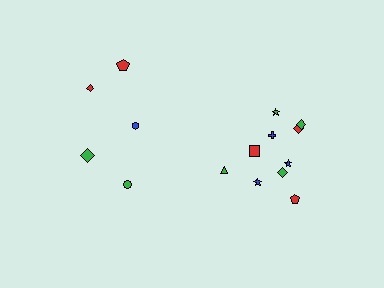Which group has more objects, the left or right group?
The right group.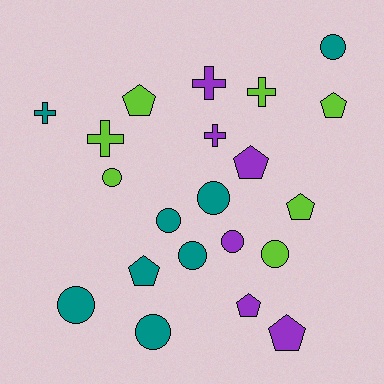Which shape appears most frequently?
Circle, with 9 objects.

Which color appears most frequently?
Teal, with 8 objects.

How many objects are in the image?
There are 21 objects.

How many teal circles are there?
There are 6 teal circles.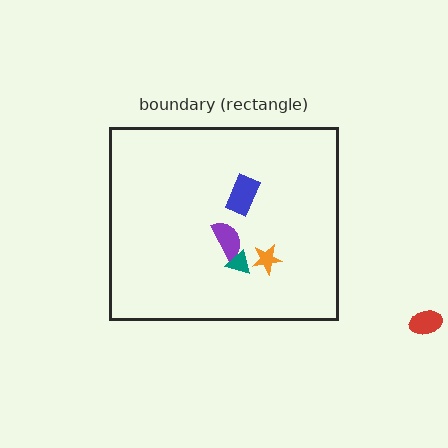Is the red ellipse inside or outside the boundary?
Outside.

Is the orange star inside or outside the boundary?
Inside.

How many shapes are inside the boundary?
4 inside, 1 outside.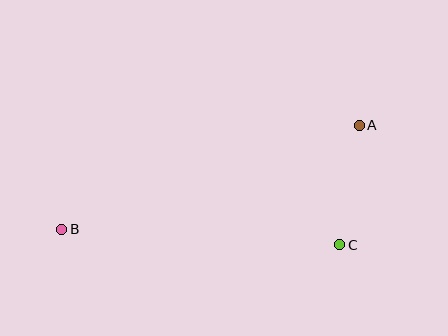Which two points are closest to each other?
Points A and C are closest to each other.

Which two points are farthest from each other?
Points A and B are farthest from each other.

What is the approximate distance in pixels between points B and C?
The distance between B and C is approximately 279 pixels.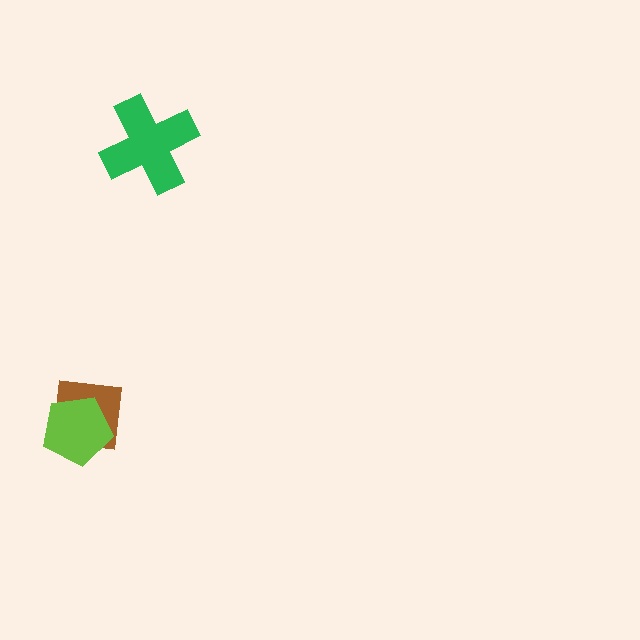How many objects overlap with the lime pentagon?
1 object overlaps with the lime pentagon.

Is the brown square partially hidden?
Yes, it is partially covered by another shape.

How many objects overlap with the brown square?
1 object overlaps with the brown square.